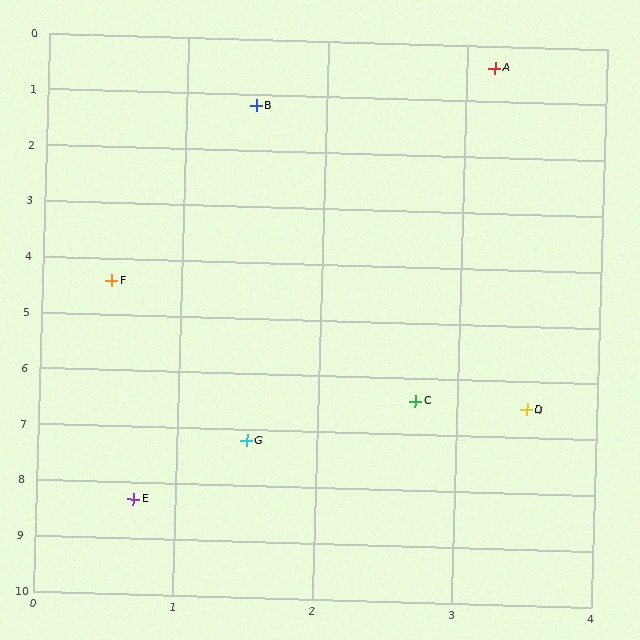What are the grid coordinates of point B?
Point B is at approximately (1.5, 1.2).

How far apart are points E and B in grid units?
Points E and B are about 7.1 grid units apart.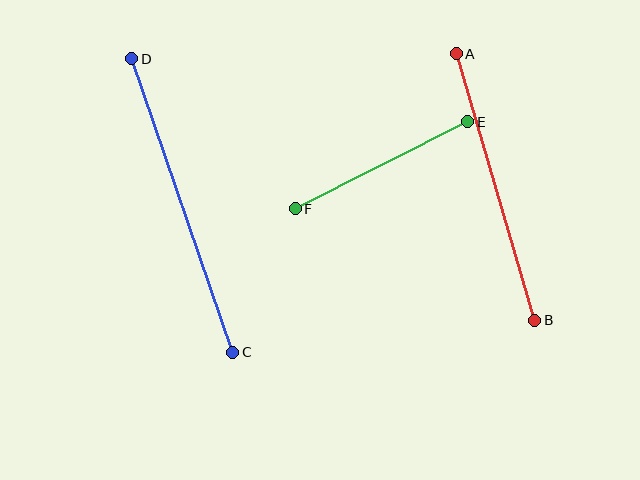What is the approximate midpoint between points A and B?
The midpoint is at approximately (495, 187) pixels.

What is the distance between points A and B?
The distance is approximately 278 pixels.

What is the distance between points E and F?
The distance is approximately 193 pixels.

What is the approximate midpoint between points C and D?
The midpoint is at approximately (182, 205) pixels.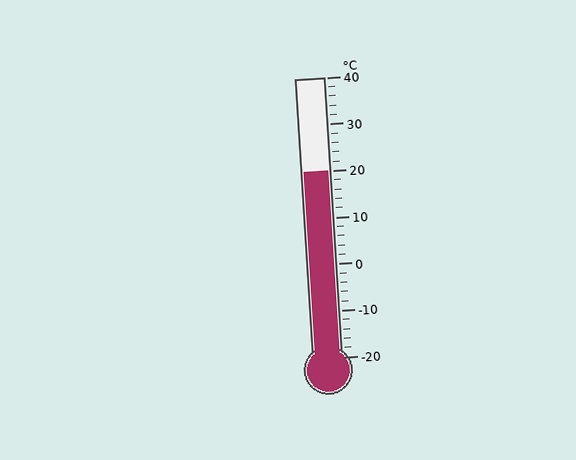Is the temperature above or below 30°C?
The temperature is below 30°C.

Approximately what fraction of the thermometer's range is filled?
The thermometer is filled to approximately 65% of its range.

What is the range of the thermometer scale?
The thermometer scale ranges from -20°C to 40°C.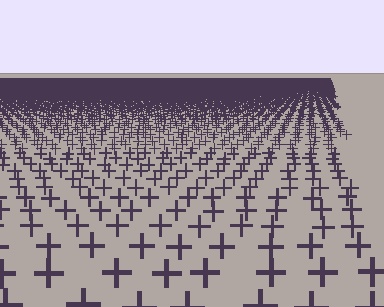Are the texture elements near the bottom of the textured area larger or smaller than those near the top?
Larger. Near the bottom, elements are closer to the viewer and appear at a bigger on-screen size.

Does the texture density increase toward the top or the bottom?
Density increases toward the top.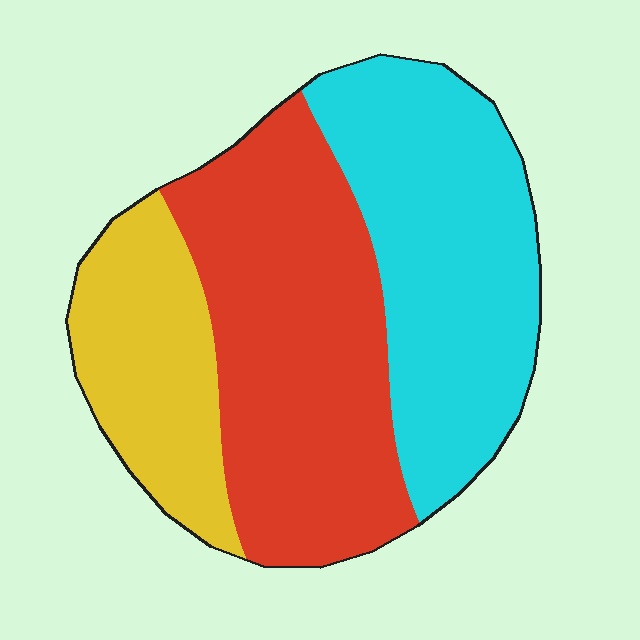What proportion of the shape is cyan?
Cyan covers around 35% of the shape.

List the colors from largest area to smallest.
From largest to smallest: red, cyan, yellow.